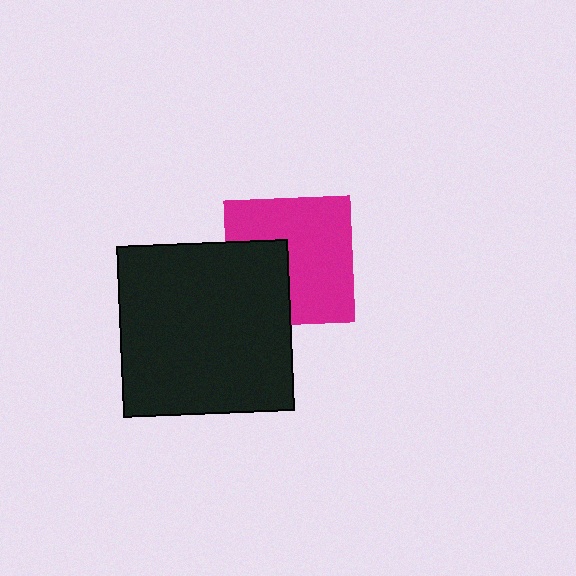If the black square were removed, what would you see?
You would see the complete magenta square.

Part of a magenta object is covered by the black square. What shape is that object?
It is a square.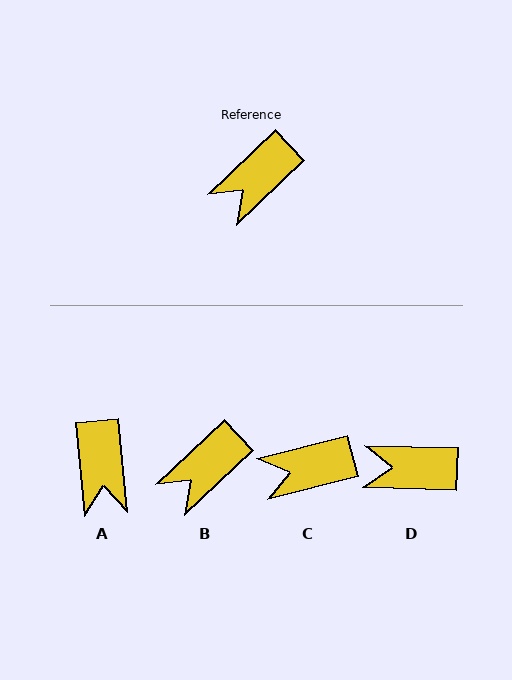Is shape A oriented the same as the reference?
No, it is off by about 52 degrees.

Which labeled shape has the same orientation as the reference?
B.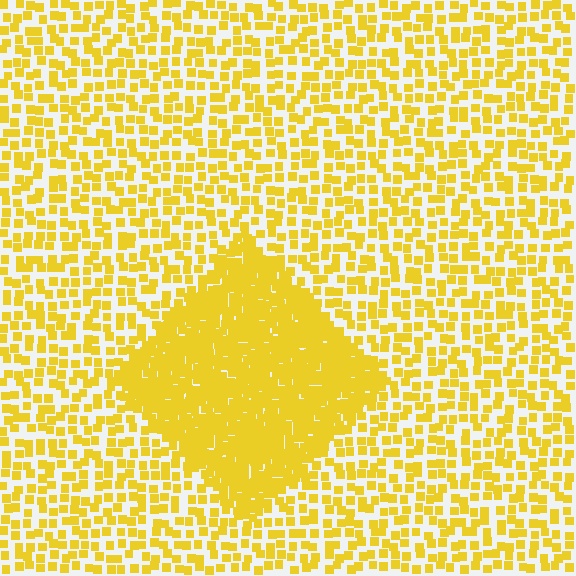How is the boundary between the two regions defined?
The boundary is defined by a change in element density (approximately 2.6x ratio). All elements are the same color, size, and shape.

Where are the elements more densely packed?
The elements are more densely packed inside the diamond boundary.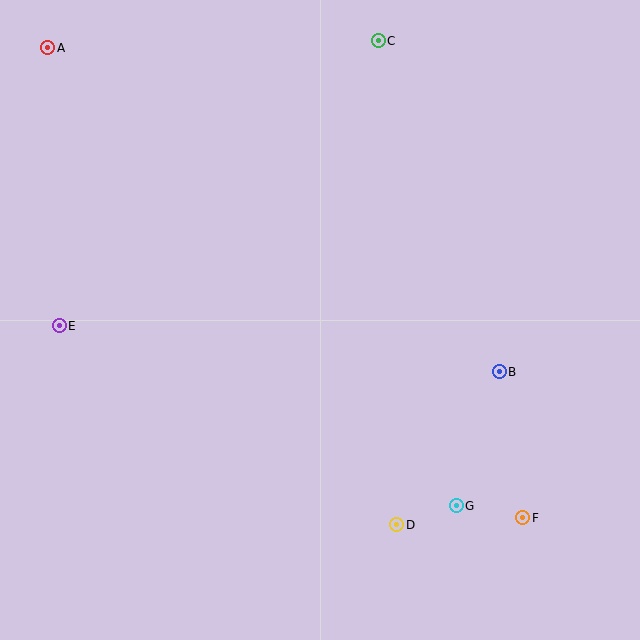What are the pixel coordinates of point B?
Point B is at (499, 372).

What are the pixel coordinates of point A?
Point A is at (48, 48).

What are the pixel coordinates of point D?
Point D is at (397, 525).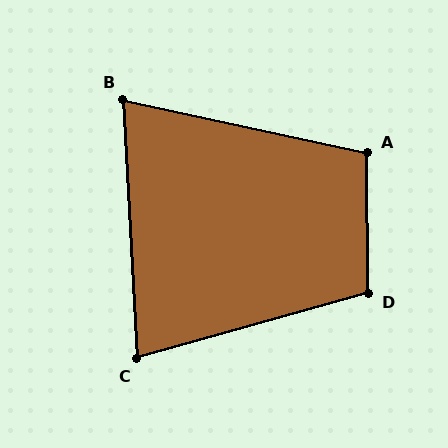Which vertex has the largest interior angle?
D, at approximately 105 degrees.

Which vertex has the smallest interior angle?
B, at approximately 75 degrees.